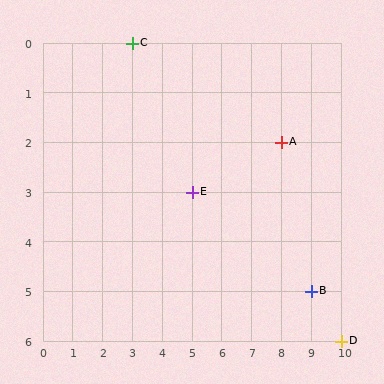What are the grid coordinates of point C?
Point C is at grid coordinates (3, 0).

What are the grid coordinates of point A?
Point A is at grid coordinates (8, 2).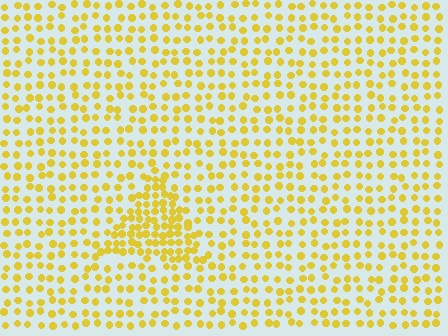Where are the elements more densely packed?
The elements are more densely packed inside the triangle boundary.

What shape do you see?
I see a triangle.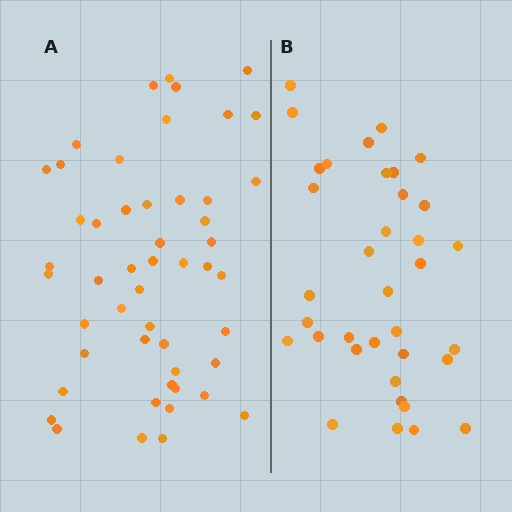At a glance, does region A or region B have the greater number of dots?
Region A (the left region) has more dots.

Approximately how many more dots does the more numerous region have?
Region A has approximately 15 more dots than region B.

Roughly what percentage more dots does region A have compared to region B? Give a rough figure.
About 40% more.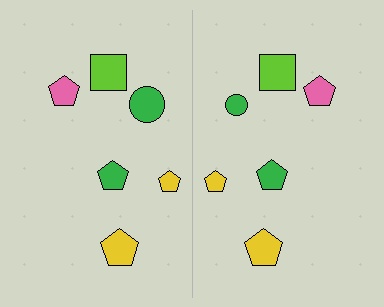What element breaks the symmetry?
The green circle on the right side has a different size than its mirror counterpart.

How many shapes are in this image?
There are 12 shapes in this image.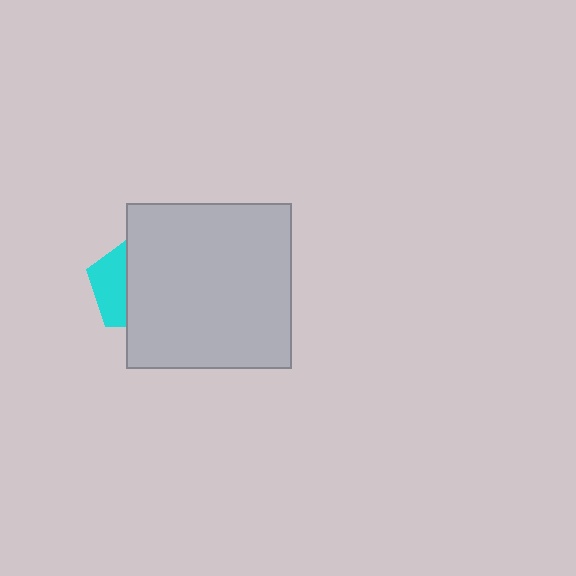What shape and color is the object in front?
The object in front is a light gray square.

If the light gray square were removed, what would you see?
You would see the complete cyan pentagon.